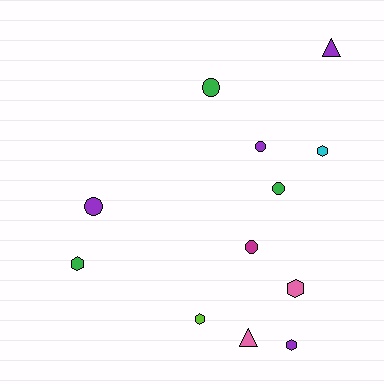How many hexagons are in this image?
There are 5 hexagons.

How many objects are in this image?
There are 12 objects.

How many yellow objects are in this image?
There are no yellow objects.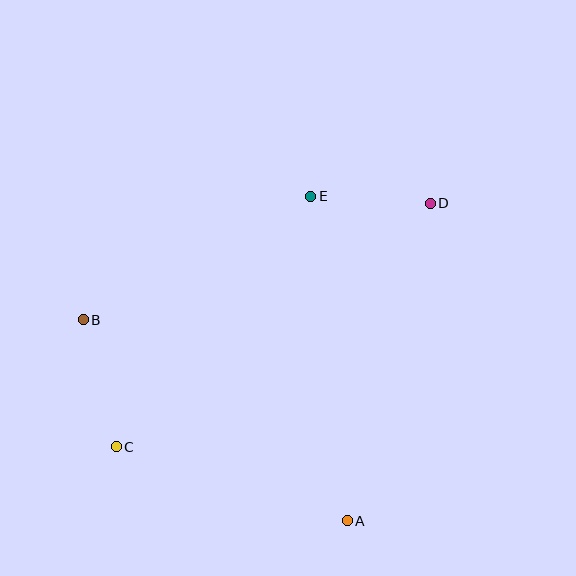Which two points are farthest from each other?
Points C and D are farthest from each other.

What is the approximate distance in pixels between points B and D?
The distance between B and D is approximately 366 pixels.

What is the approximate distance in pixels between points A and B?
The distance between A and B is approximately 332 pixels.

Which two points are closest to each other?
Points D and E are closest to each other.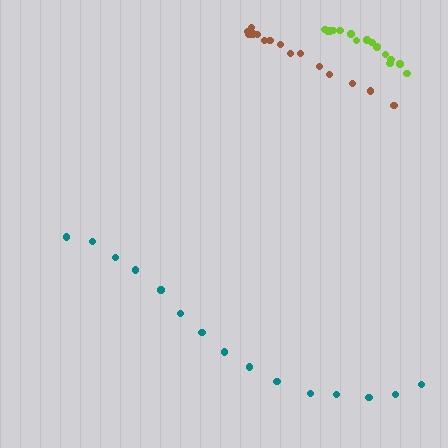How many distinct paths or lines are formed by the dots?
There are 3 distinct paths.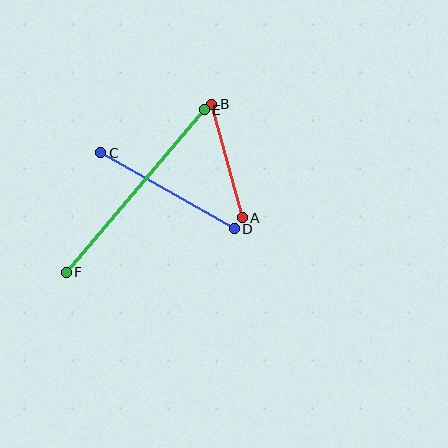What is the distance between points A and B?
The distance is approximately 117 pixels.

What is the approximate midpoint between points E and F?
The midpoint is at approximately (135, 191) pixels.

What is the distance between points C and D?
The distance is approximately 154 pixels.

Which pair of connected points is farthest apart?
Points E and F are farthest apart.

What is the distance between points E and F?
The distance is approximately 213 pixels.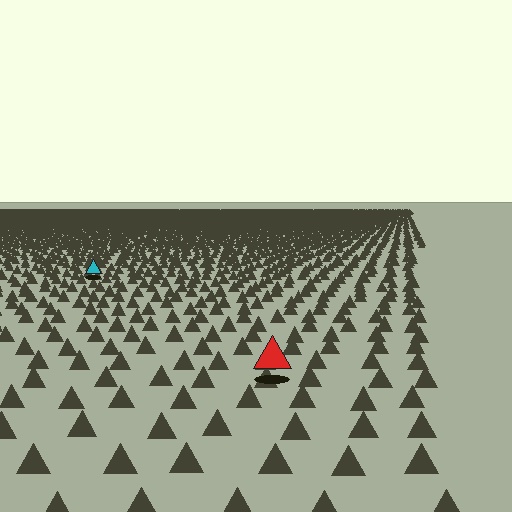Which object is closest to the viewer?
The red triangle is closest. The texture marks near it are larger and more spread out.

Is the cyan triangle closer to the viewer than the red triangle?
No. The red triangle is closer — you can tell from the texture gradient: the ground texture is coarser near it.